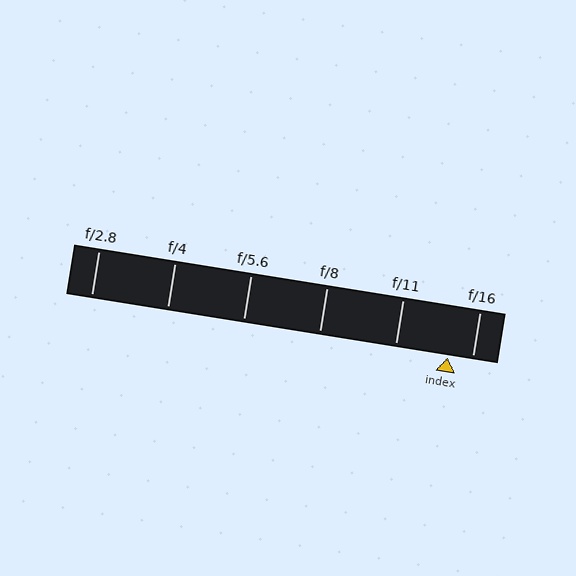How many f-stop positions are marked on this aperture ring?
There are 6 f-stop positions marked.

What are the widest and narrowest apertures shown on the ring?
The widest aperture shown is f/2.8 and the narrowest is f/16.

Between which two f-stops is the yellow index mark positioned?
The index mark is between f/11 and f/16.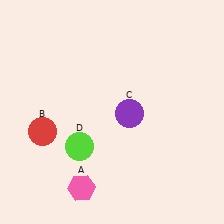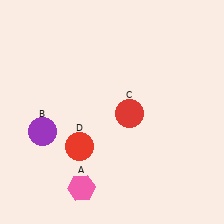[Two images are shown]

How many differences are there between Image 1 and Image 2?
There are 3 differences between the two images.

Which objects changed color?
B changed from red to purple. C changed from purple to red. D changed from lime to red.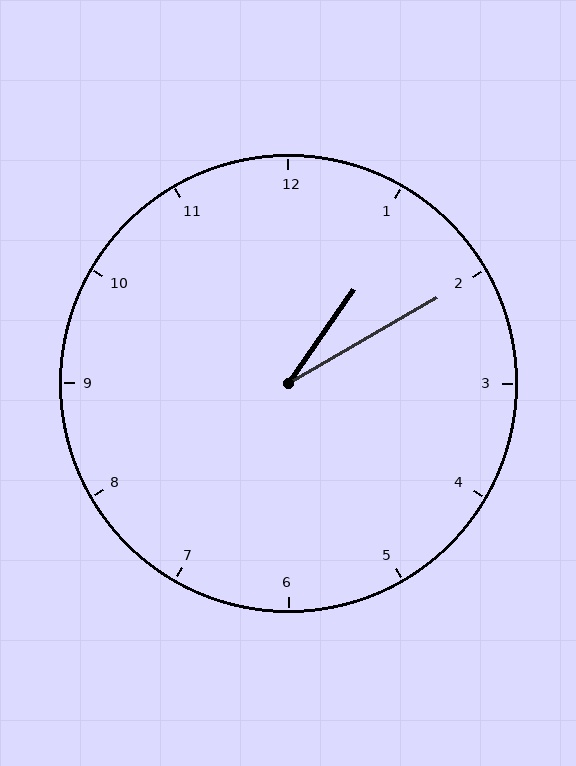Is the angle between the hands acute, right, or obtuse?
It is acute.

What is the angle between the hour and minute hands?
Approximately 25 degrees.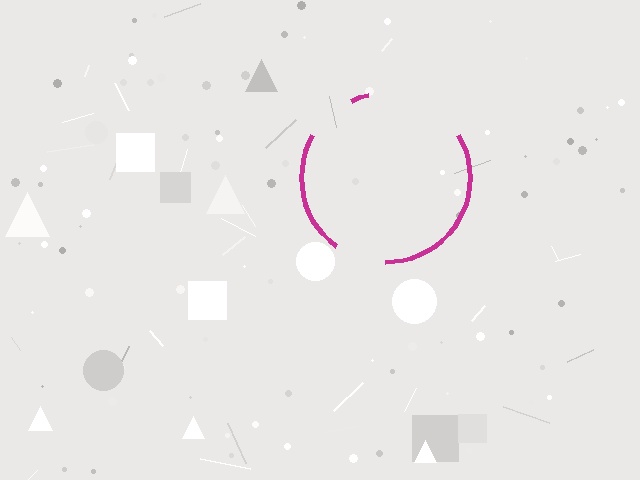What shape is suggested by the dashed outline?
The dashed outline suggests a circle.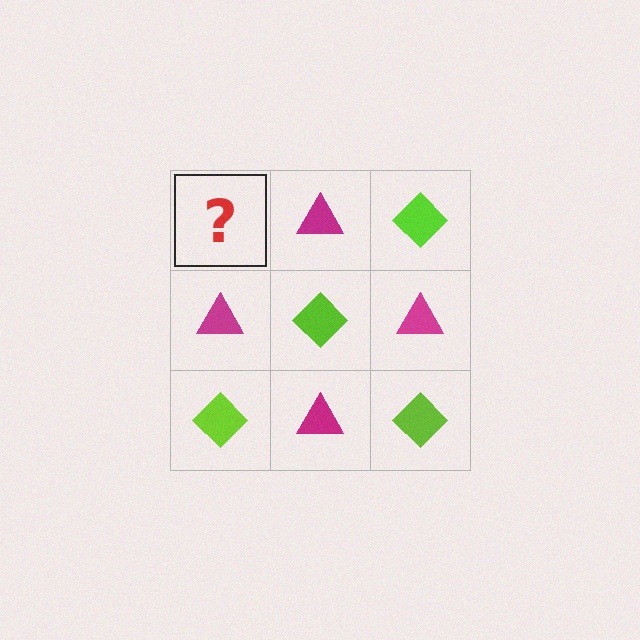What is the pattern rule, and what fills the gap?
The rule is that it alternates lime diamond and magenta triangle in a checkerboard pattern. The gap should be filled with a lime diamond.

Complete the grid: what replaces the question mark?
The question mark should be replaced with a lime diamond.